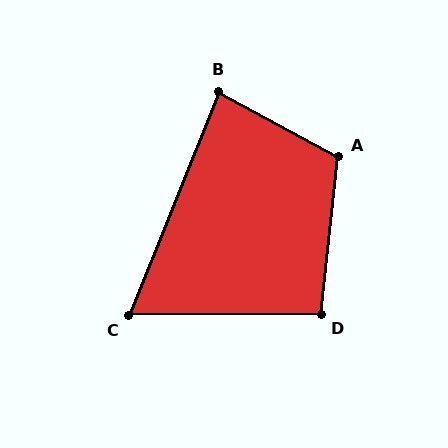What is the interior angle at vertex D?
Approximately 97 degrees (obtuse).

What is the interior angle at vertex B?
Approximately 83 degrees (acute).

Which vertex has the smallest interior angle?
C, at approximately 68 degrees.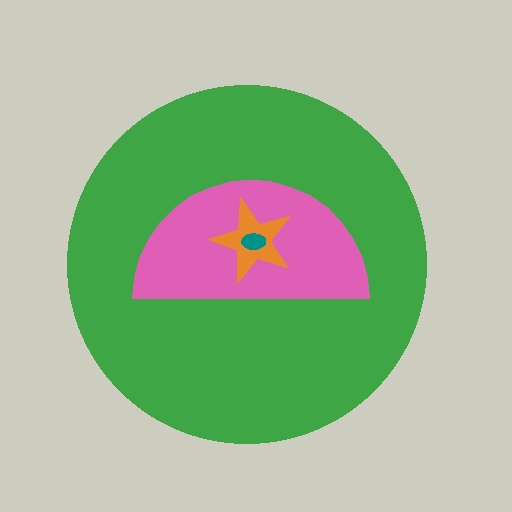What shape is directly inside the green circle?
The pink semicircle.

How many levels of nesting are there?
4.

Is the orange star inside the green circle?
Yes.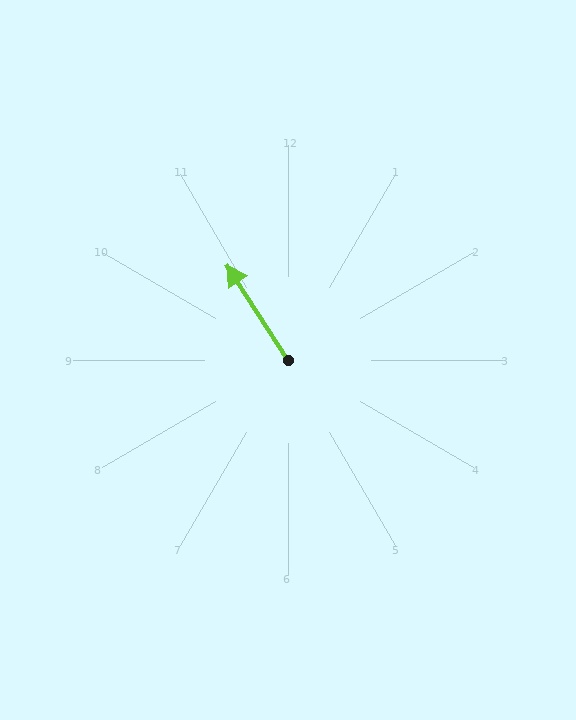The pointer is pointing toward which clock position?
Roughly 11 o'clock.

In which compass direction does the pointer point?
Northwest.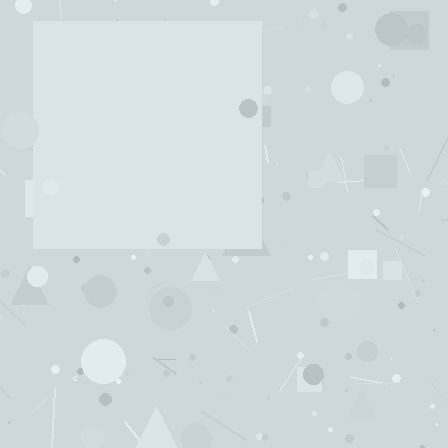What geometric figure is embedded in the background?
A square is embedded in the background.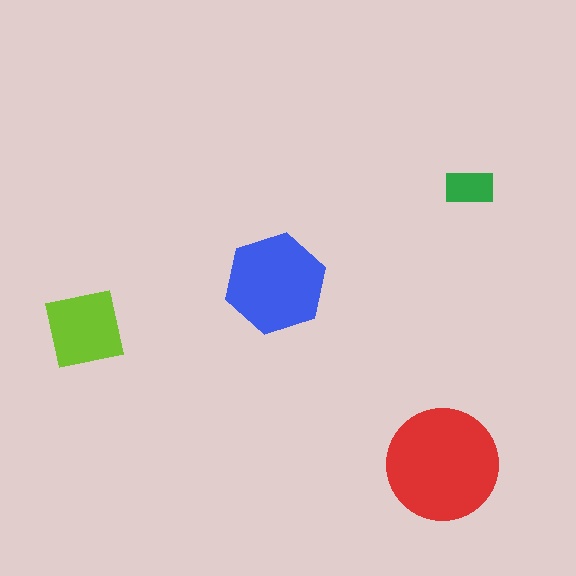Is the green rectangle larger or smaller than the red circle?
Smaller.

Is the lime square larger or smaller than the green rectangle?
Larger.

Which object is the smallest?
The green rectangle.